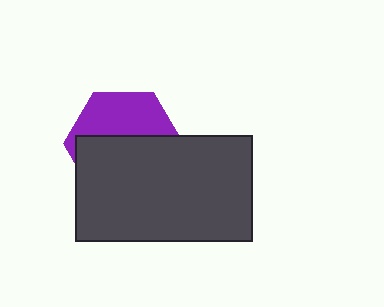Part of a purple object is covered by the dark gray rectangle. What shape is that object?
It is a hexagon.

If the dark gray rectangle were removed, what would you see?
You would see the complete purple hexagon.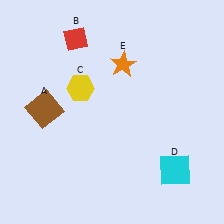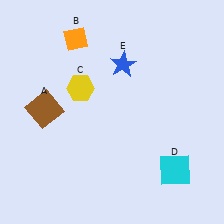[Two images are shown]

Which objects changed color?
B changed from red to orange. E changed from orange to blue.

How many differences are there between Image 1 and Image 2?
There are 2 differences between the two images.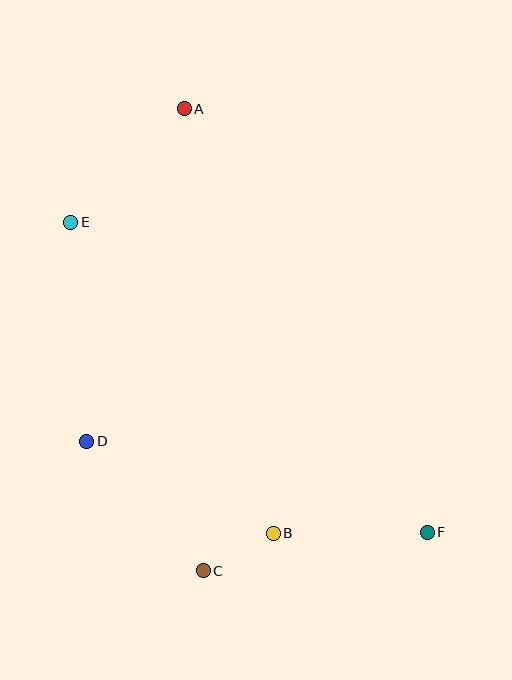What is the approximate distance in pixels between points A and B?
The distance between A and B is approximately 434 pixels.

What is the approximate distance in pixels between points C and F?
The distance between C and F is approximately 228 pixels.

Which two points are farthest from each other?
Points A and F are farthest from each other.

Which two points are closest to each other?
Points B and C are closest to each other.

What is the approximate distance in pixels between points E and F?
The distance between E and F is approximately 473 pixels.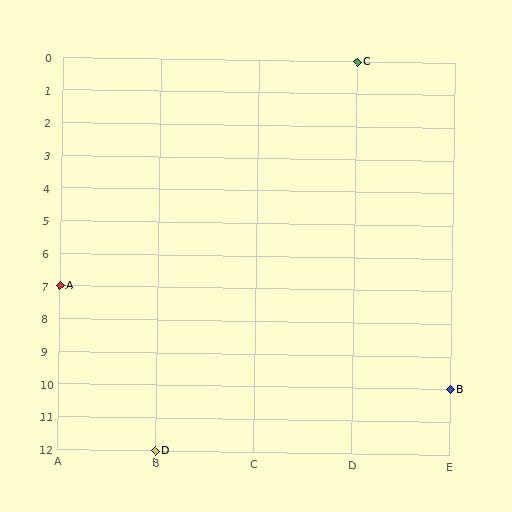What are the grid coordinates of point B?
Point B is at grid coordinates (E, 10).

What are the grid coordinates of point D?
Point D is at grid coordinates (B, 12).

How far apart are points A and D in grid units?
Points A and D are 1 column and 5 rows apart (about 5.1 grid units diagonally).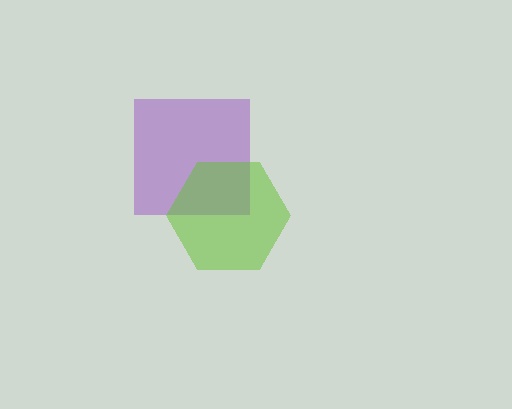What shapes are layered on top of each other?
The layered shapes are: a purple square, a lime hexagon.